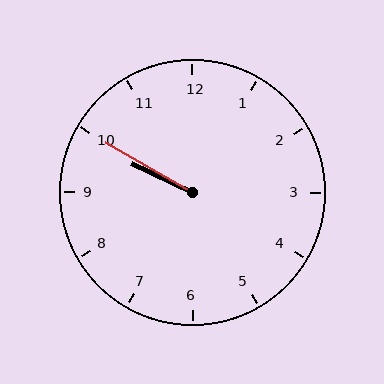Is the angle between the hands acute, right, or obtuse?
It is acute.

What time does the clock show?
9:50.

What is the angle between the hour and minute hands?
Approximately 5 degrees.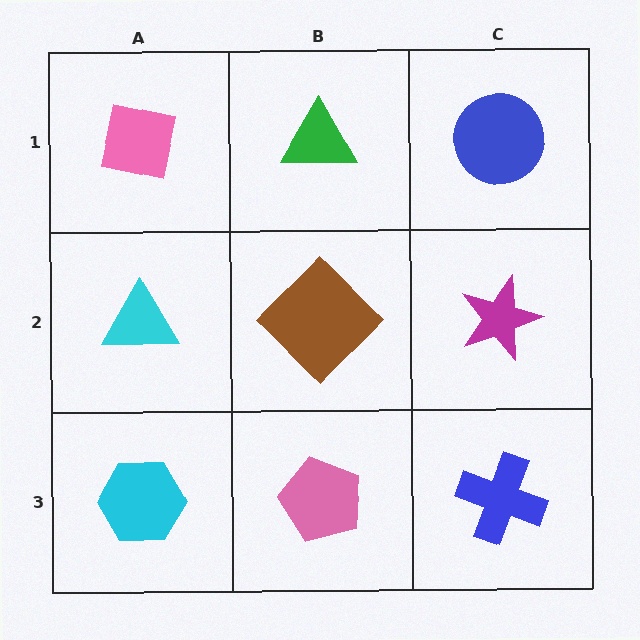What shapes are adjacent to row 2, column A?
A pink square (row 1, column A), a cyan hexagon (row 3, column A), a brown diamond (row 2, column B).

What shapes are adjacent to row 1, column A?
A cyan triangle (row 2, column A), a green triangle (row 1, column B).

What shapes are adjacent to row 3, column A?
A cyan triangle (row 2, column A), a pink pentagon (row 3, column B).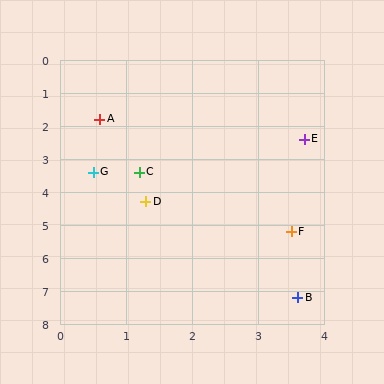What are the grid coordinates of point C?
Point C is at approximately (1.2, 3.4).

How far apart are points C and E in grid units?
Points C and E are about 2.7 grid units apart.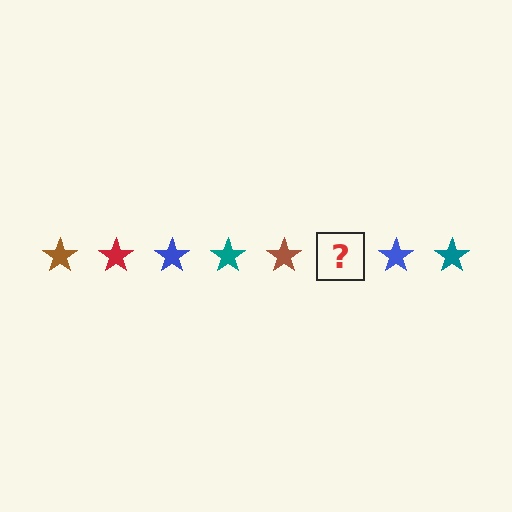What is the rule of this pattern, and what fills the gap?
The rule is that the pattern cycles through brown, red, blue, teal stars. The gap should be filled with a red star.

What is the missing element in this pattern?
The missing element is a red star.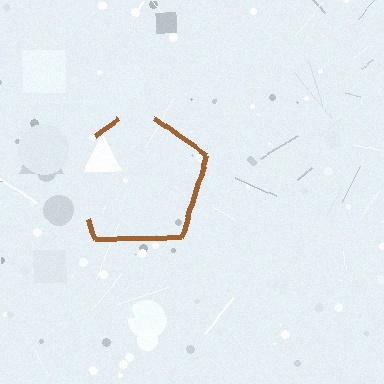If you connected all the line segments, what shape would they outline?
They would outline a pentagon.